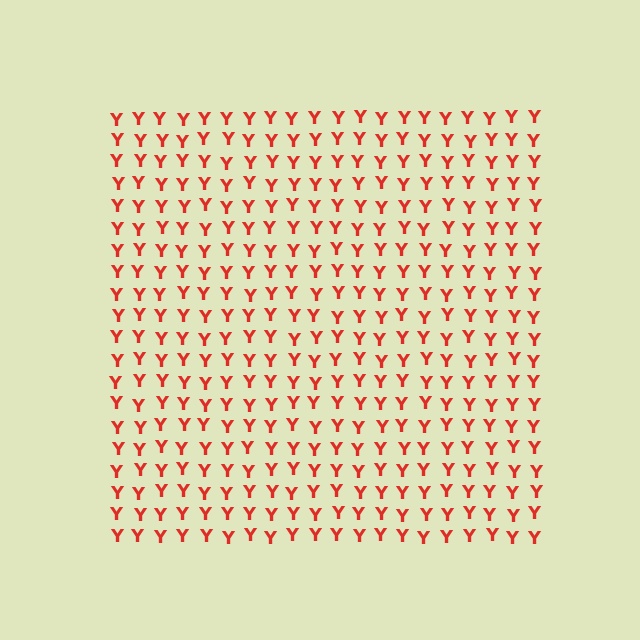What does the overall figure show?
The overall figure shows a square.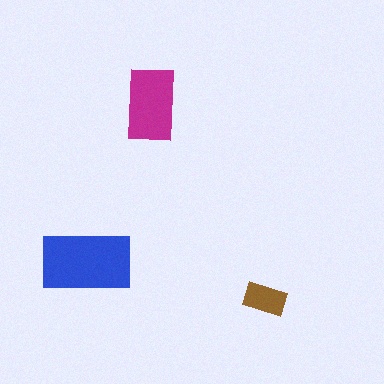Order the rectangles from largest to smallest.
the blue one, the magenta one, the brown one.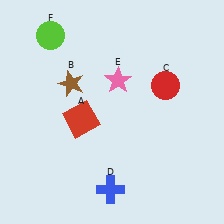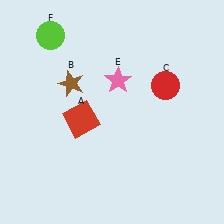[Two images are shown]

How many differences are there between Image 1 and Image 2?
There is 1 difference between the two images.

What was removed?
The blue cross (D) was removed in Image 2.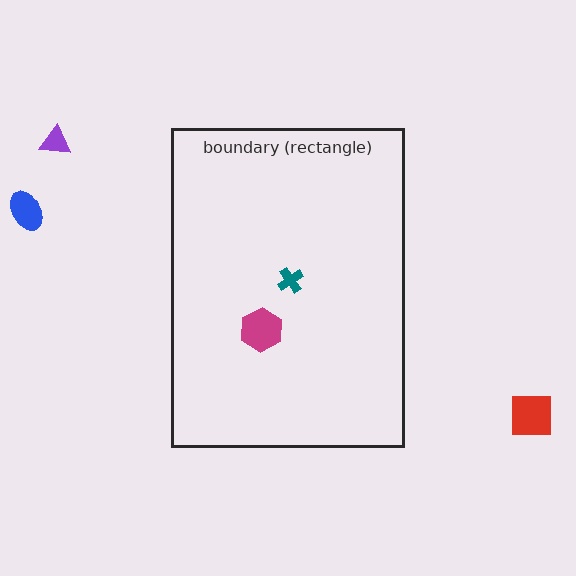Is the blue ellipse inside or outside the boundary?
Outside.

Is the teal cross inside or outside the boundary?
Inside.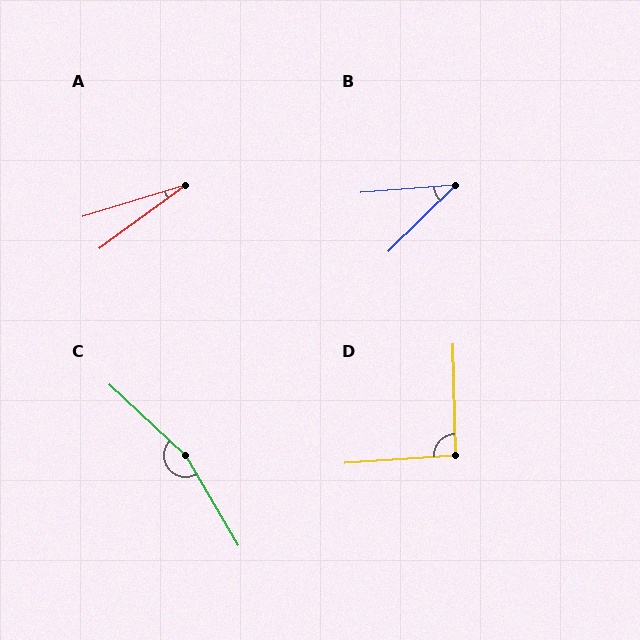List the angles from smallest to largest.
A (20°), B (40°), D (93°), C (164°).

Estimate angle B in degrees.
Approximately 40 degrees.